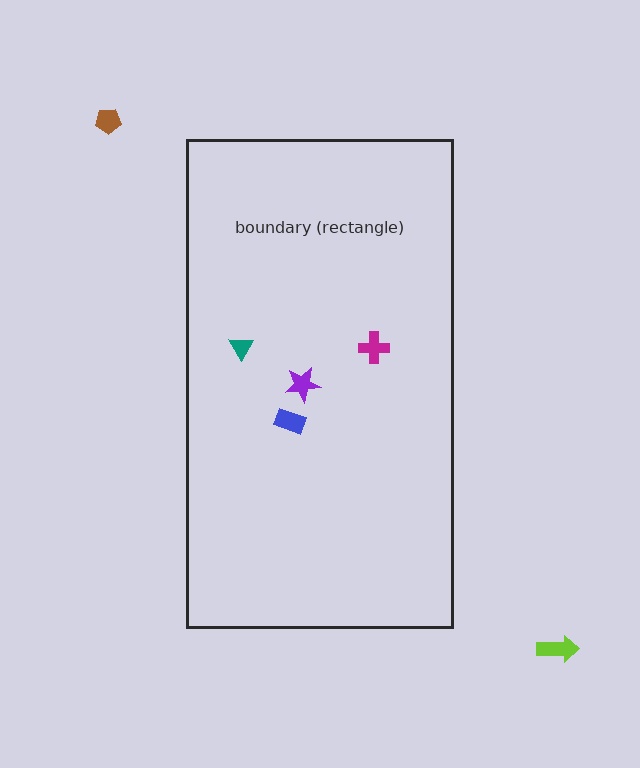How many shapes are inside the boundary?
4 inside, 2 outside.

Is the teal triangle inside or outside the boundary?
Inside.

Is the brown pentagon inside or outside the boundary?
Outside.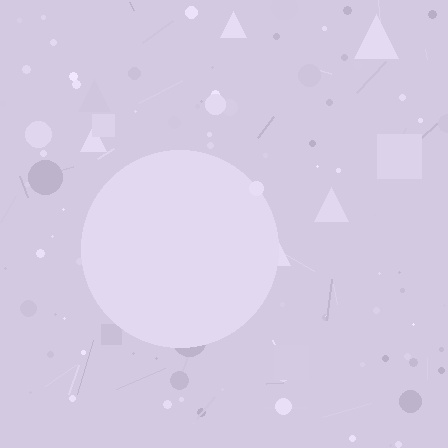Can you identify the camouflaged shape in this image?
The camouflaged shape is a circle.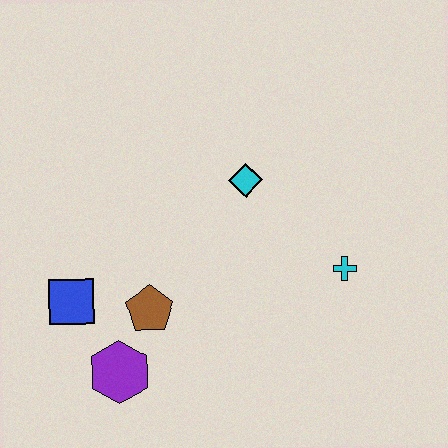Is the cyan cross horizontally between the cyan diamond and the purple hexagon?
No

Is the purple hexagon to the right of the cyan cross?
No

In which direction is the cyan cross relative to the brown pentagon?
The cyan cross is to the right of the brown pentagon.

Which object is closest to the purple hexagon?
The brown pentagon is closest to the purple hexagon.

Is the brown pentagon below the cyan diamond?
Yes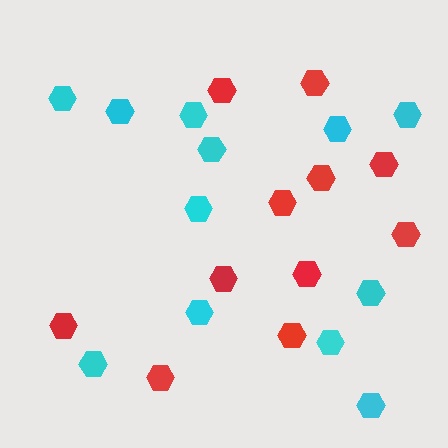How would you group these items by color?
There are 2 groups: one group of cyan hexagons (12) and one group of red hexagons (11).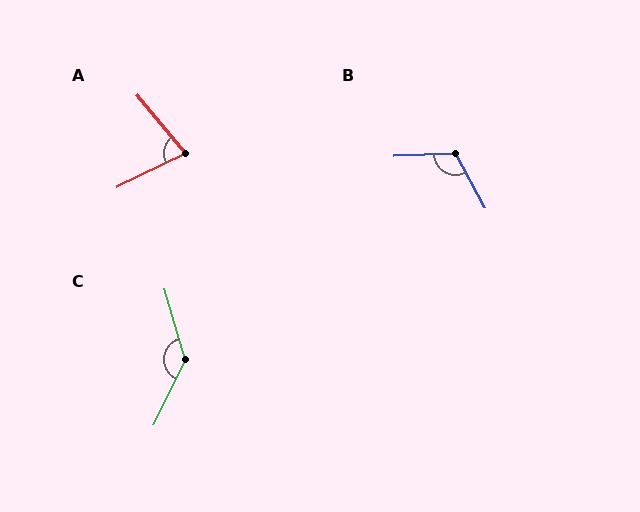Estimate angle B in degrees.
Approximately 116 degrees.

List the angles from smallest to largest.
A (77°), B (116°), C (138°).